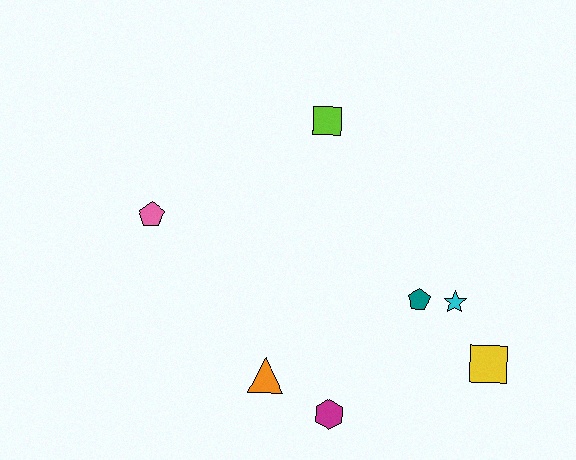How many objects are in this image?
There are 7 objects.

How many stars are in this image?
There is 1 star.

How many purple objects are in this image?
There are no purple objects.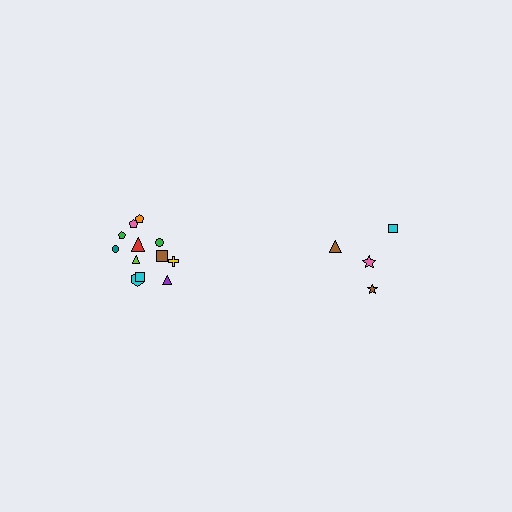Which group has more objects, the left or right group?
The left group.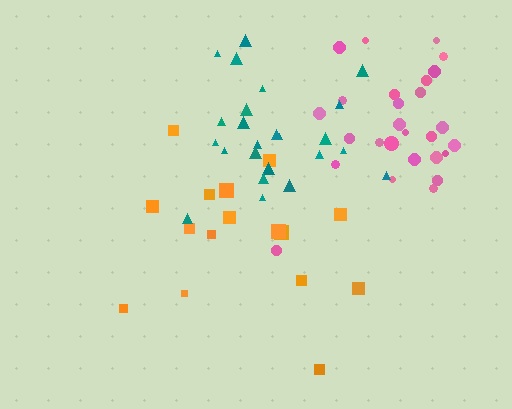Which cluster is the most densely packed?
Teal.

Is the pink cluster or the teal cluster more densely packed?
Teal.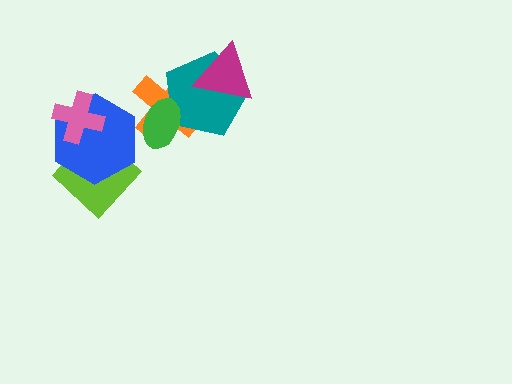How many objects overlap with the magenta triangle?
1 object overlaps with the magenta triangle.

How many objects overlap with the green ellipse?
2 objects overlap with the green ellipse.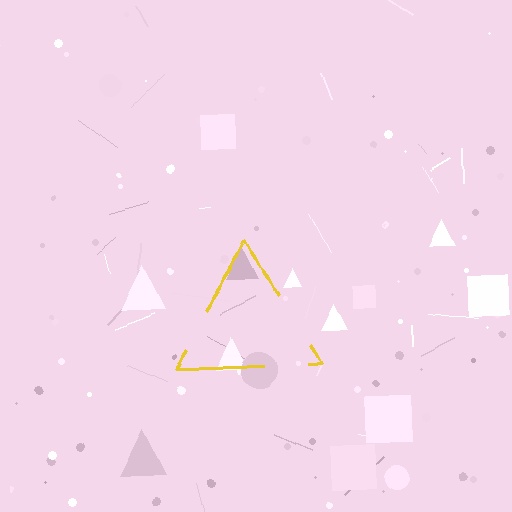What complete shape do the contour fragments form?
The contour fragments form a triangle.